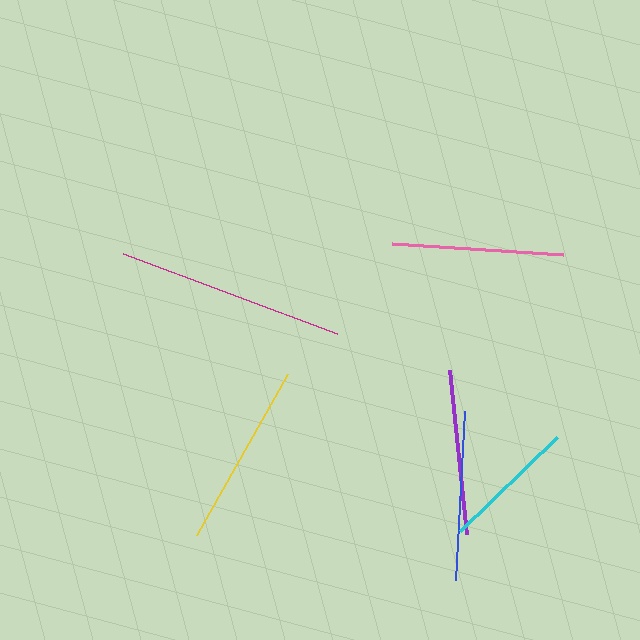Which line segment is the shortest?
The cyan line is the shortest at approximately 135 pixels.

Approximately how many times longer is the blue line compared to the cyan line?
The blue line is approximately 1.3 times the length of the cyan line.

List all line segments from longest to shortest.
From longest to shortest: magenta, yellow, pink, blue, purple, cyan.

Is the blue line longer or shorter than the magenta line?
The magenta line is longer than the blue line.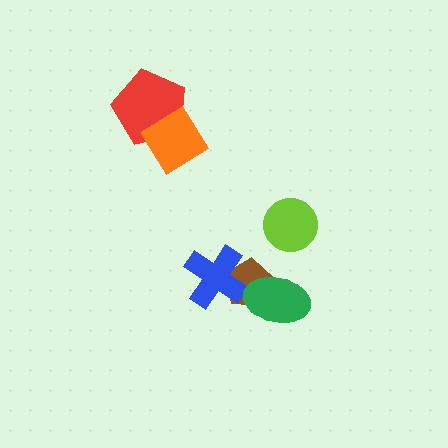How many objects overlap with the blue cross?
1 object overlaps with the blue cross.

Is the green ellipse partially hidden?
No, no other shape covers it.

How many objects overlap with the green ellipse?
1 object overlaps with the green ellipse.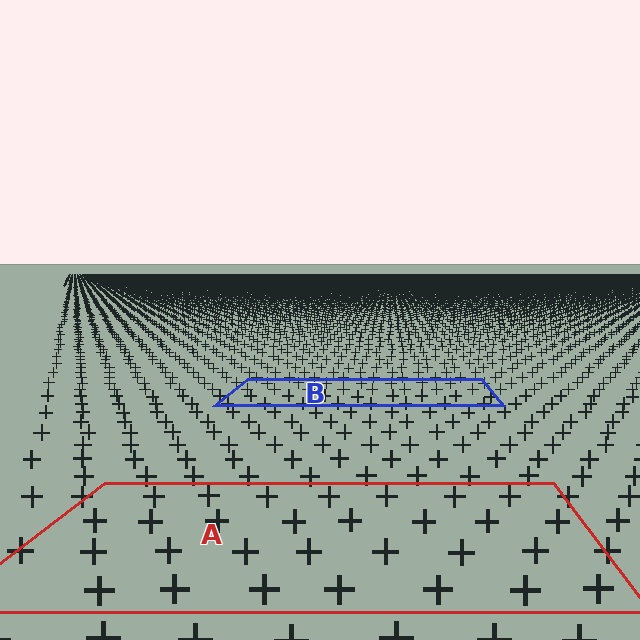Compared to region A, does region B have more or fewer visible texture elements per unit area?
Region B has more texture elements per unit area — they are packed more densely because it is farther away.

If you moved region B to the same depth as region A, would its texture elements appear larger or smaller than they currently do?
They would appear larger. At a closer depth, the same texture elements are projected at a bigger on-screen size.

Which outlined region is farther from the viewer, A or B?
Region B is farther from the viewer — the texture elements inside it appear smaller and more densely packed.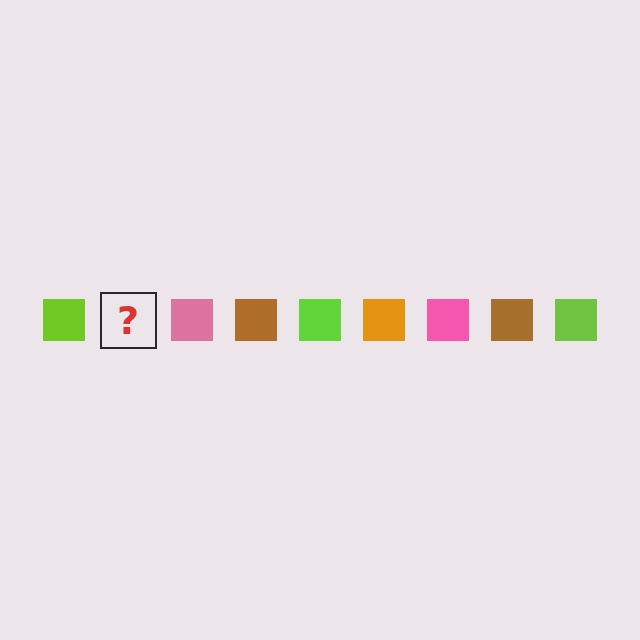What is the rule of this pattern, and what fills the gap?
The rule is that the pattern cycles through lime, orange, pink, brown squares. The gap should be filled with an orange square.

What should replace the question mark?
The question mark should be replaced with an orange square.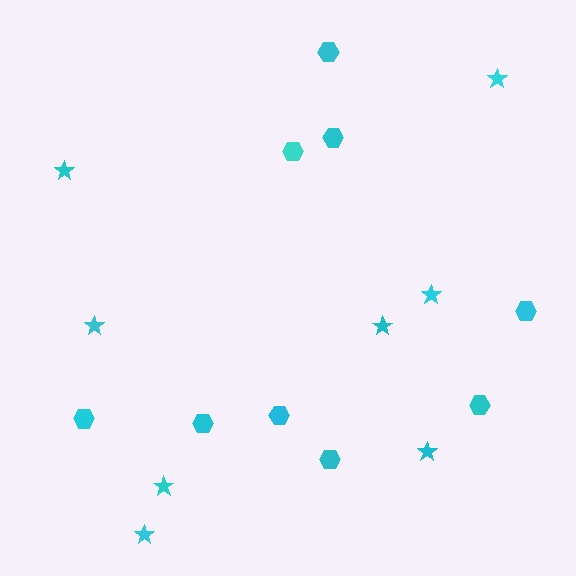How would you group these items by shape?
There are 2 groups: one group of stars (8) and one group of hexagons (9).